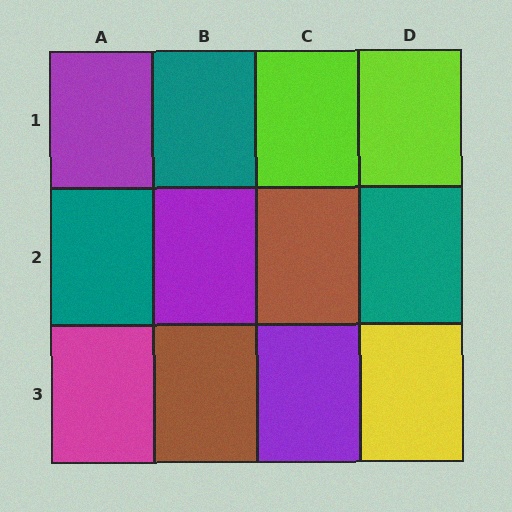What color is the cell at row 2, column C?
Brown.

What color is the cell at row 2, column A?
Teal.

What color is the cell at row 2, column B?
Purple.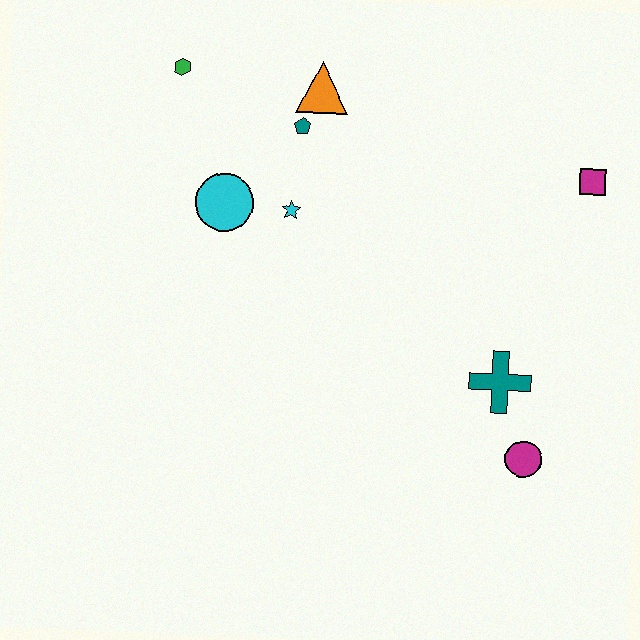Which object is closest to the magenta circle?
The teal cross is closest to the magenta circle.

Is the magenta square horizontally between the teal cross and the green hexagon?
No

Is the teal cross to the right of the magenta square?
No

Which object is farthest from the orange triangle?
The magenta circle is farthest from the orange triangle.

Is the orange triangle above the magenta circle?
Yes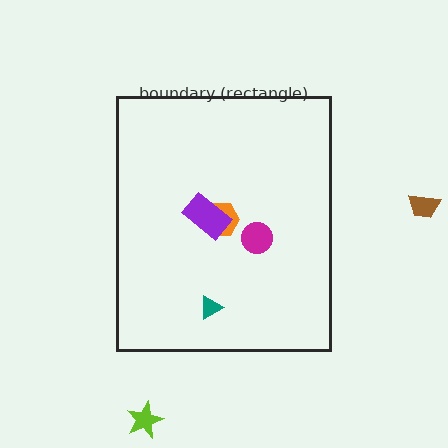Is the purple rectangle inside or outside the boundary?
Inside.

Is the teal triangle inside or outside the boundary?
Inside.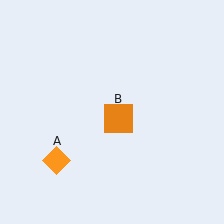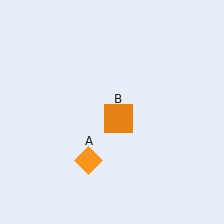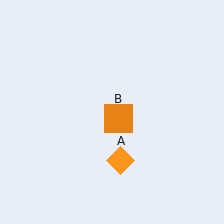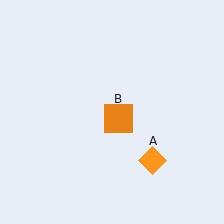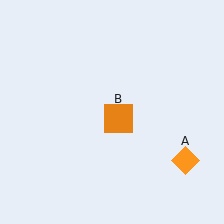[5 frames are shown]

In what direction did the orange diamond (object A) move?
The orange diamond (object A) moved right.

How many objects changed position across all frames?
1 object changed position: orange diamond (object A).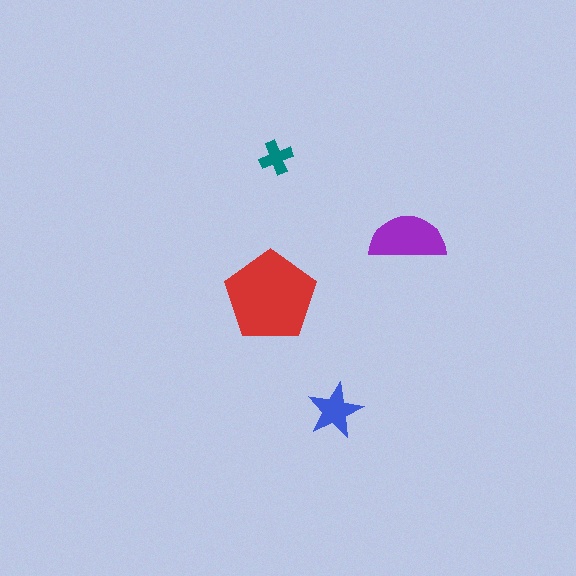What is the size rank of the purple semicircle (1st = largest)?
2nd.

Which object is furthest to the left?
The red pentagon is leftmost.